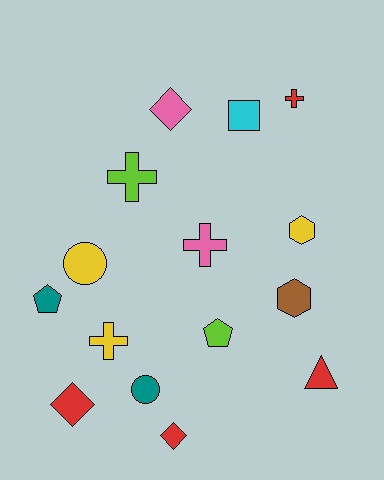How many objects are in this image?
There are 15 objects.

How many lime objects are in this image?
There are 2 lime objects.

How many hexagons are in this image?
There are 2 hexagons.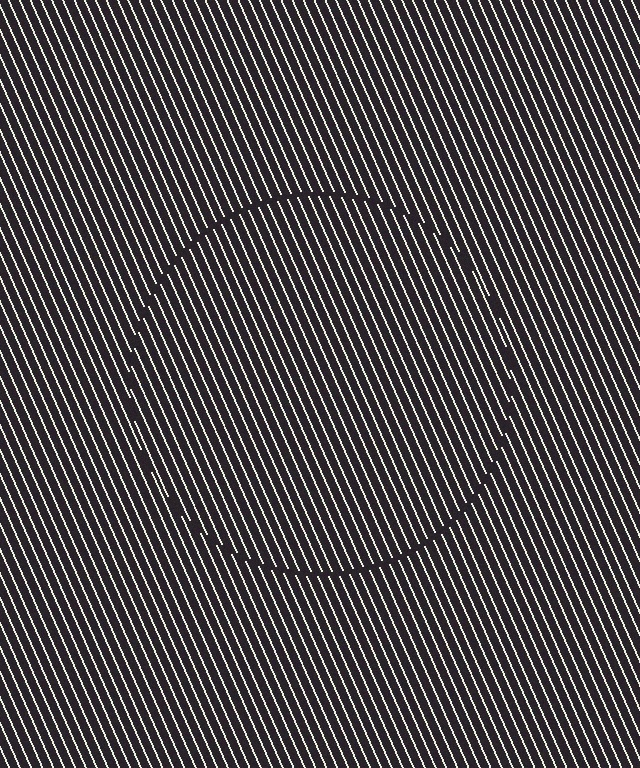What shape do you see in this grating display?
An illusory circle. The interior of the shape contains the same grating, shifted by half a period — the contour is defined by the phase discontinuity where line-ends from the inner and outer gratings abut.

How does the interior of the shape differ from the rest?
The interior of the shape contains the same grating, shifted by half a period — the contour is defined by the phase discontinuity where line-ends from the inner and outer gratings abut.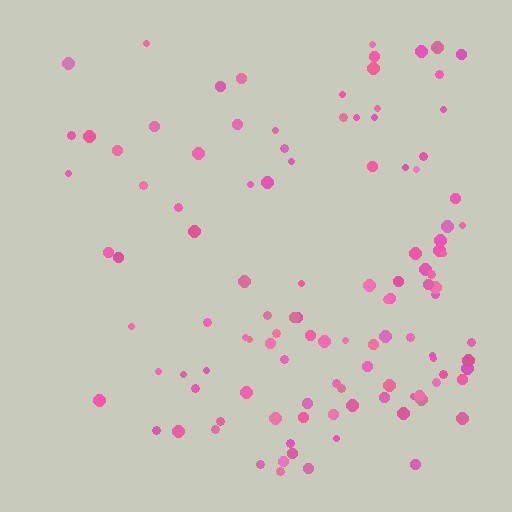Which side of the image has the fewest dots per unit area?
The left.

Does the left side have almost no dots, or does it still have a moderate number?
Still a moderate number, just noticeably fewer than the right.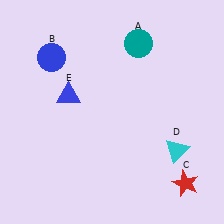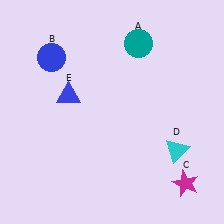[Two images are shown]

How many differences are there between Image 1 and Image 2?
There is 1 difference between the two images.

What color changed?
The star (C) changed from red in Image 1 to magenta in Image 2.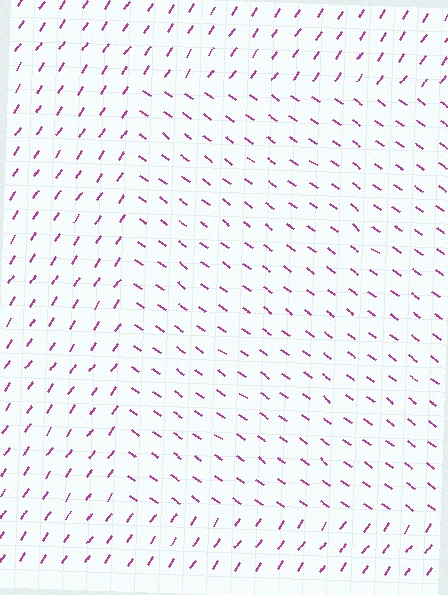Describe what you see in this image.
The image is filled with small magenta line segments. A rectangle region in the image has lines oriented differently from the surrounding lines, creating a visible texture boundary.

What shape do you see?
I see a rectangle.